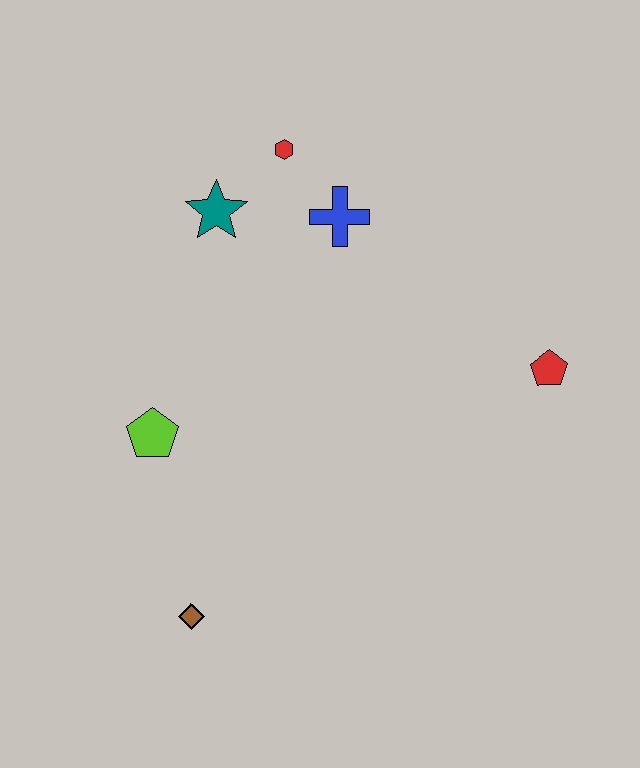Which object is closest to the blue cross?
The red hexagon is closest to the blue cross.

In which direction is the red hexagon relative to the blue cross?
The red hexagon is above the blue cross.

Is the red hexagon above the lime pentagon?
Yes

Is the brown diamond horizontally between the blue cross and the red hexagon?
No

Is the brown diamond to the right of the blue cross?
No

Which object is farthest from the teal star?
The brown diamond is farthest from the teal star.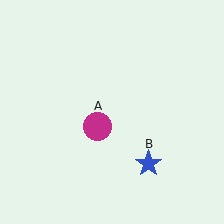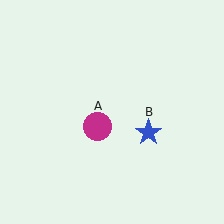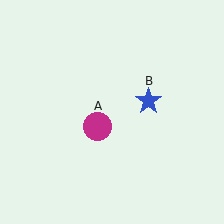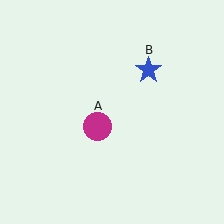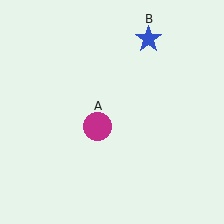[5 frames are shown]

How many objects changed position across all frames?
1 object changed position: blue star (object B).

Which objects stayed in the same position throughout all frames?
Magenta circle (object A) remained stationary.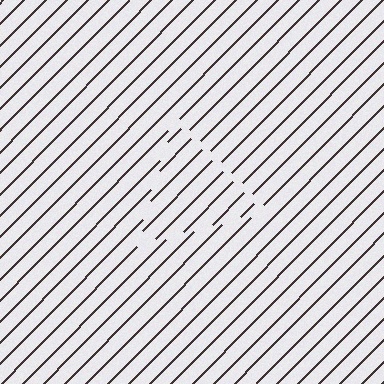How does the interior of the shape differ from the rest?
The interior of the shape contains the same grating, shifted by half a period — the contour is defined by the phase discontinuity where line-ends from the inner and outer gratings abut.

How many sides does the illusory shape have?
3 sides — the line-ends trace a triangle.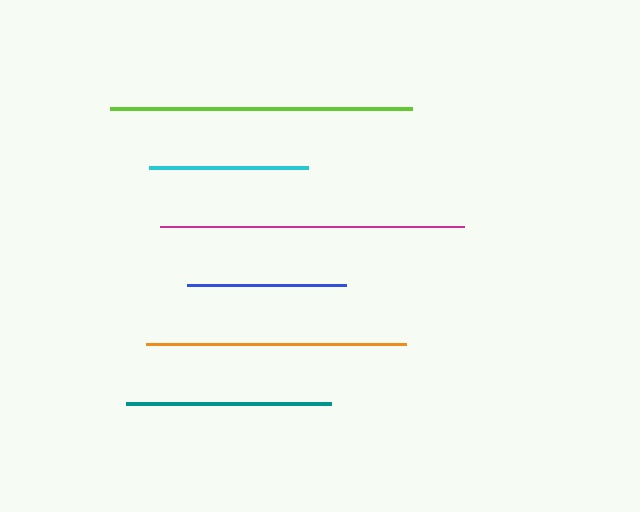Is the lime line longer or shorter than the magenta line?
The magenta line is longer than the lime line.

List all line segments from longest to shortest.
From longest to shortest: magenta, lime, orange, teal, blue, cyan.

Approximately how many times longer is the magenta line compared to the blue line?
The magenta line is approximately 1.9 times the length of the blue line.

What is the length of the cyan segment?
The cyan segment is approximately 159 pixels long.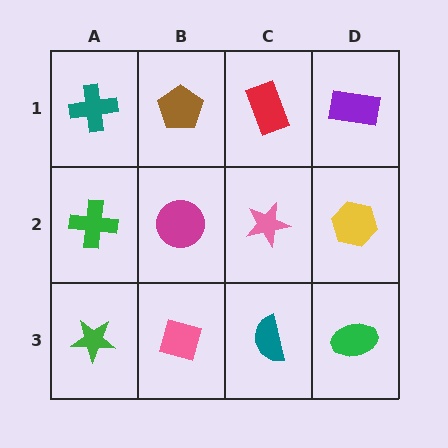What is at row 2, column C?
A pink star.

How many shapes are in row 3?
4 shapes.